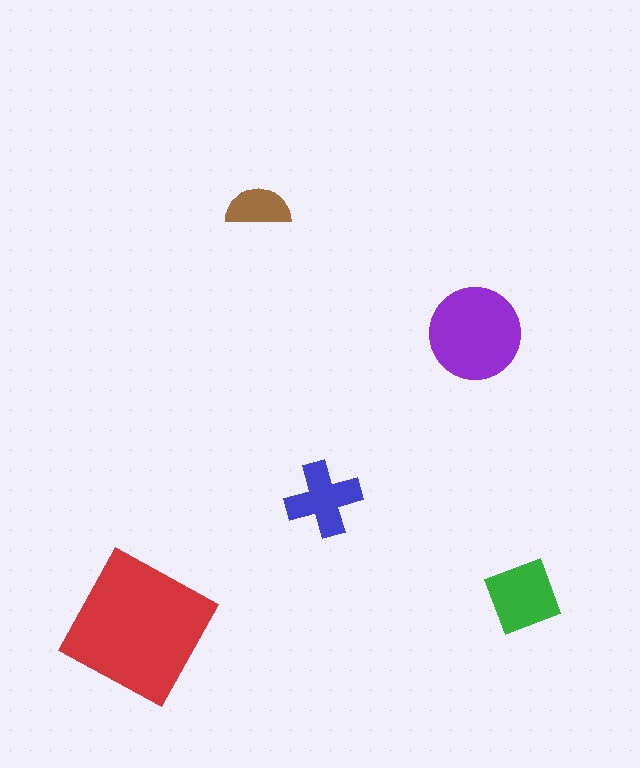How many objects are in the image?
There are 5 objects in the image.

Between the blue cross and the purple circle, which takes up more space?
The purple circle.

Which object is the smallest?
The brown semicircle.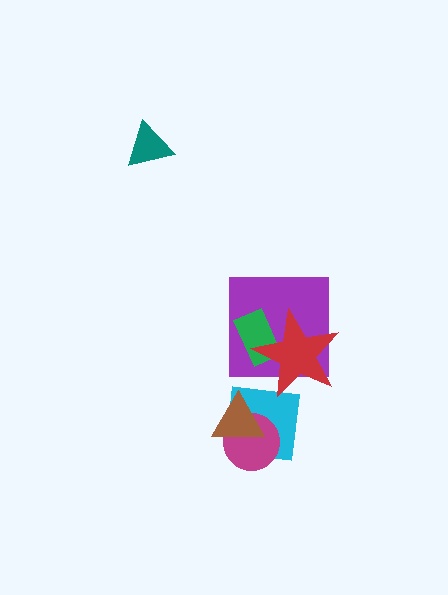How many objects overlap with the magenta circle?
2 objects overlap with the magenta circle.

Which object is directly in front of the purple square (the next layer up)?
The green rectangle is directly in front of the purple square.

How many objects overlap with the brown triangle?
2 objects overlap with the brown triangle.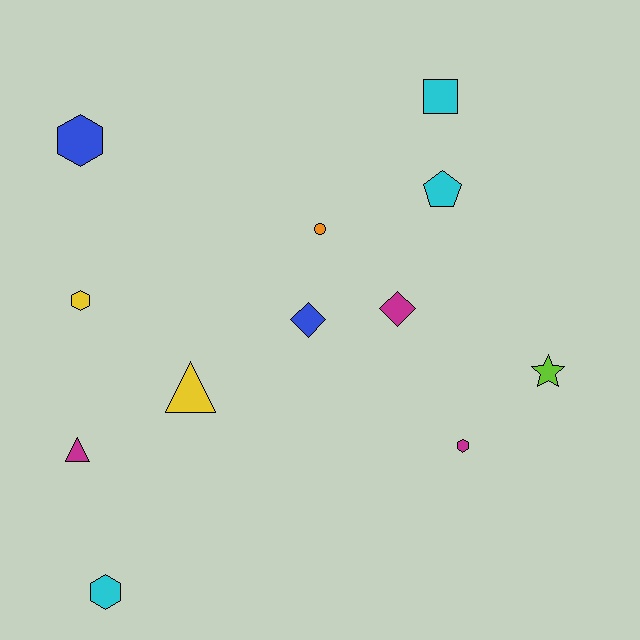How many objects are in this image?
There are 12 objects.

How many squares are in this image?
There is 1 square.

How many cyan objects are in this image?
There are 3 cyan objects.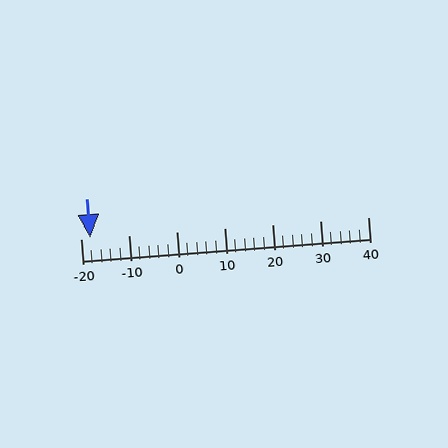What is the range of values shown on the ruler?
The ruler shows values from -20 to 40.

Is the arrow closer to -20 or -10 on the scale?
The arrow is closer to -20.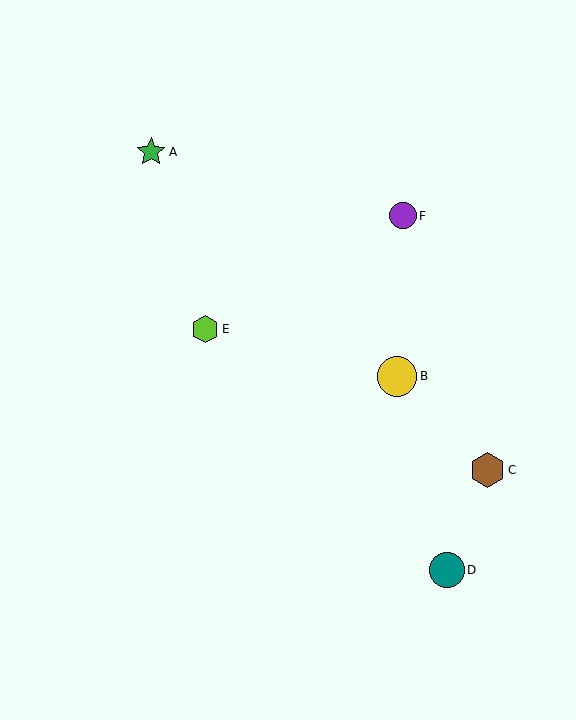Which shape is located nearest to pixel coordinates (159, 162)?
The green star (labeled A) at (151, 152) is nearest to that location.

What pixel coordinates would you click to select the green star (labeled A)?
Click at (151, 152) to select the green star A.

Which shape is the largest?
The yellow circle (labeled B) is the largest.